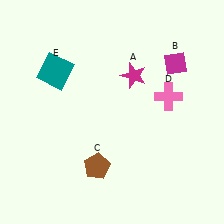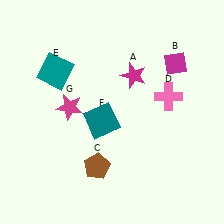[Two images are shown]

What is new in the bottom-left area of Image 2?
A teal square (F) was added in the bottom-left area of Image 2.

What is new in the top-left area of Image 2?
A magenta star (G) was added in the top-left area of Image 2.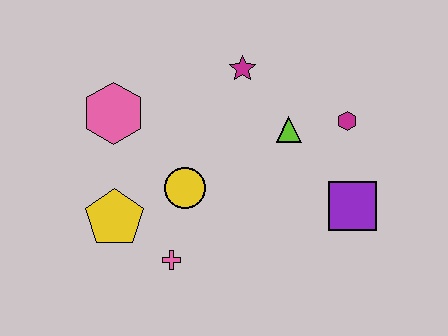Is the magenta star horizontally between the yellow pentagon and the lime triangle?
Yes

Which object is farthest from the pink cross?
The magenta hexagon is farthest from the pink cross.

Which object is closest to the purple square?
The magenta hexagon is closest to the purple square.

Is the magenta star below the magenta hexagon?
No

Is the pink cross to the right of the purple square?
No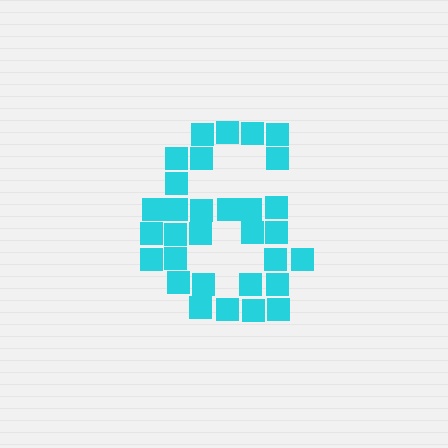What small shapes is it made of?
It is made of small squares.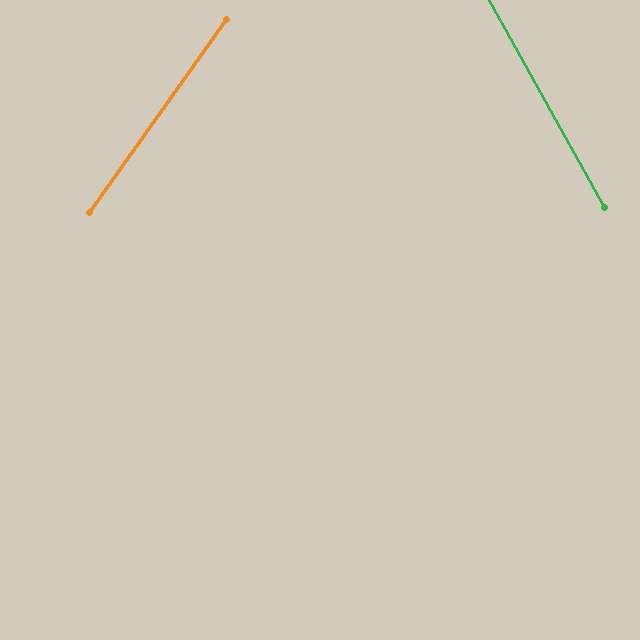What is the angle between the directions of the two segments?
Approximately 64 degrees.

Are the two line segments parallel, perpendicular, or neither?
Neither parallel nor perpendicular — they differ by about 64°.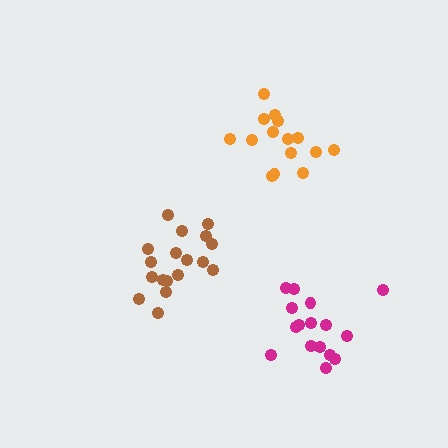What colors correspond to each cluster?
The clusters are colored: orange, magenta, brown.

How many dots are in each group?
Group 1: 15 dots, Group 2: 16 dots, Group 3: 18 dots (49 total).